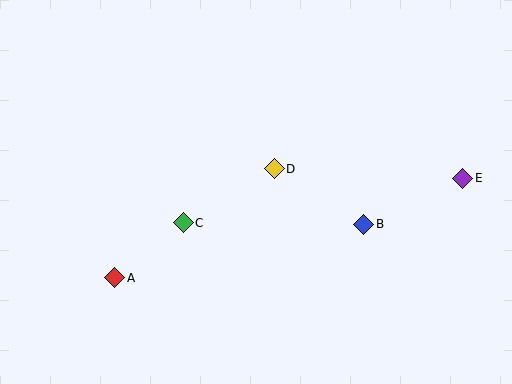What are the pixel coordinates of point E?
Point E is at (463, 178).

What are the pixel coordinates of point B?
Point B is at (364, 224).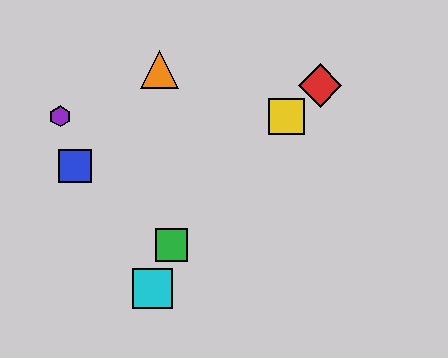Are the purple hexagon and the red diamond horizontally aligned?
No, the purple hexagon is at y≈116 and the red diamond is at y≈85.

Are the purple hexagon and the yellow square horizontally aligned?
Yes, both are at y≈116.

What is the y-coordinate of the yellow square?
The yellow square is at y≈116.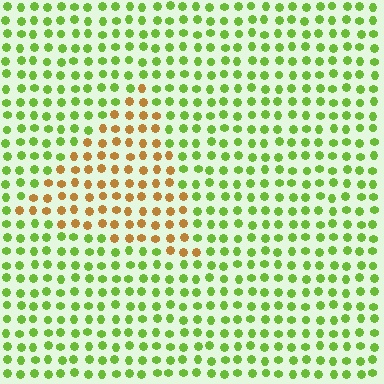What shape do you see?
I see a triangle.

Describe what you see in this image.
The image is filled with small lime elements in a uniform arrangement. A triangle-shaped region is visible where the elements are tinted to a slightly different hue, forming a subtle color boundary.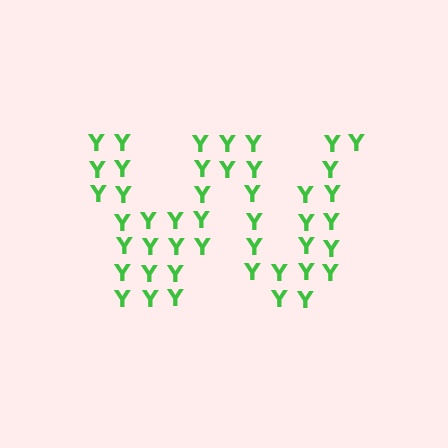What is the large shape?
The large shape is the letter W.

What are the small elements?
The small elements are letter Y's.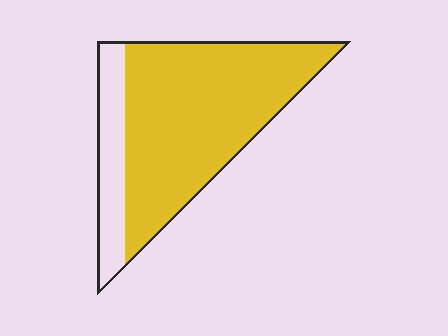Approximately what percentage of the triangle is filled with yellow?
Approximately 80%.